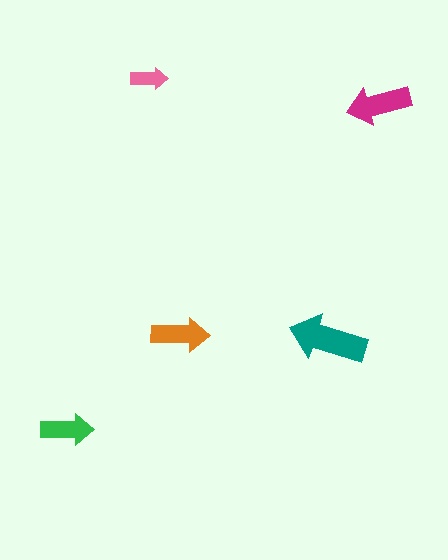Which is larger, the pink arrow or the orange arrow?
The orange one.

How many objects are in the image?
There are 5 objects in the image.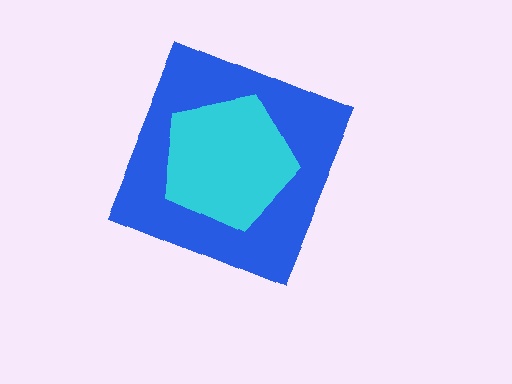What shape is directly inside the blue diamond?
The cyan pentagon.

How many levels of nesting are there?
2.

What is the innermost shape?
The cyan pentagon.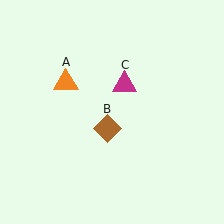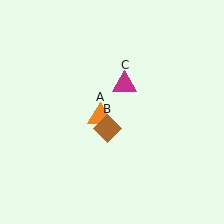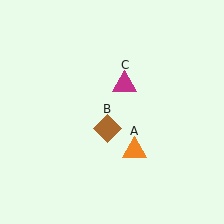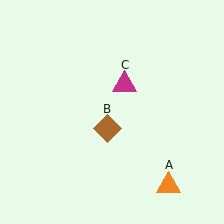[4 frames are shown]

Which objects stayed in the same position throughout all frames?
Brown diamond (object B) and magenta triangle (object C) remained stationary.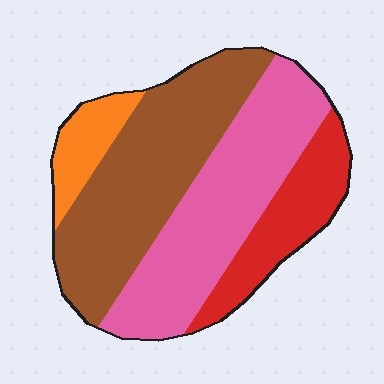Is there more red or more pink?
Pink.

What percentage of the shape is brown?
Brown covers about 40% of the shape.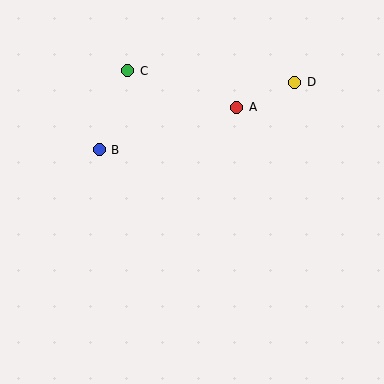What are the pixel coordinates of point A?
Point A is at (237, 107).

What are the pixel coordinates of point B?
Point B is at (99, 150).